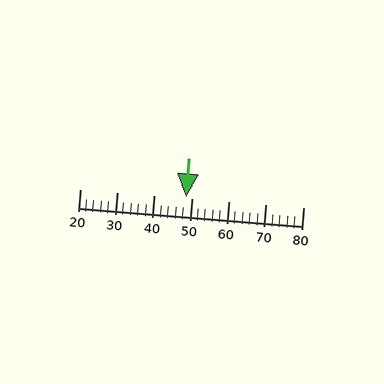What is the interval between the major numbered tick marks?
The major tick marks are spaced 10 units apart.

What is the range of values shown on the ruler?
The ruler shows values from 20 to 80.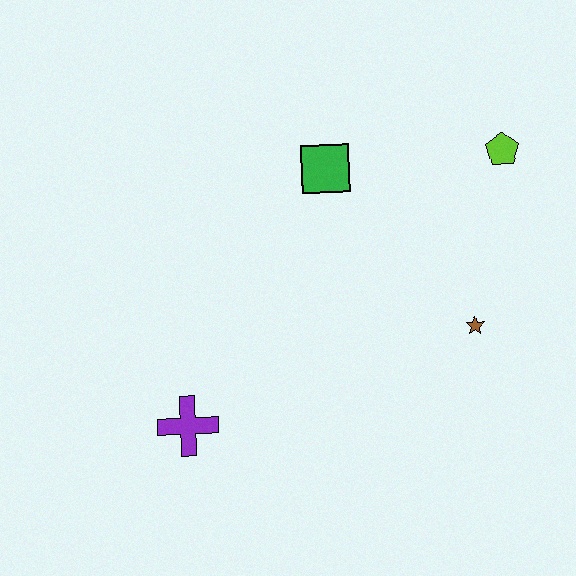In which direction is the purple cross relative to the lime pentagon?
The purple cross is to the left of the lime pentagon.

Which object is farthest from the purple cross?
The lime pentagon is farthest from the purple cross.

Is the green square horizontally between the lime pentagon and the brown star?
No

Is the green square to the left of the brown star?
Yes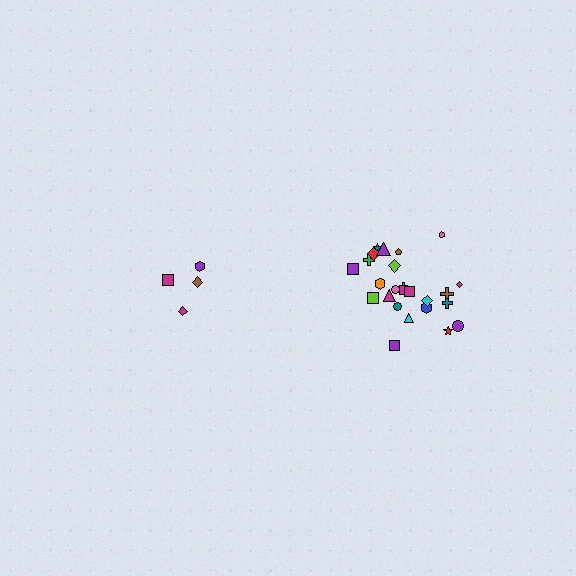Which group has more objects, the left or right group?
The right group.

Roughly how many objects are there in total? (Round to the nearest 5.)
Roughly 30 objects in total.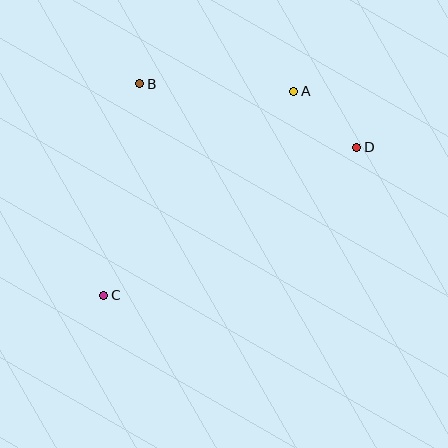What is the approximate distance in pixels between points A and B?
The distance between A and B is approximately 154 pixels.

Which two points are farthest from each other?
Points C and D are farthest from each other.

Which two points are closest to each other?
Points A and D are closest to each other.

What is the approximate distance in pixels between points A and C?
The distance between A and C is approximately 279 pixels.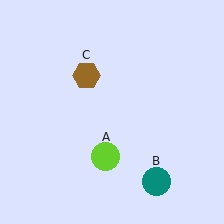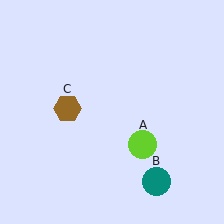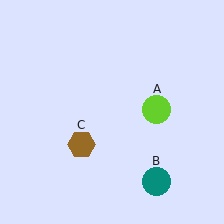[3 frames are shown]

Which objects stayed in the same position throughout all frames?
Teal circle (object B) remained stationary.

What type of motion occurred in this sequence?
The lime circle (object A), brown hexagon (object C) rotated counterclockwise around the center of the scene.